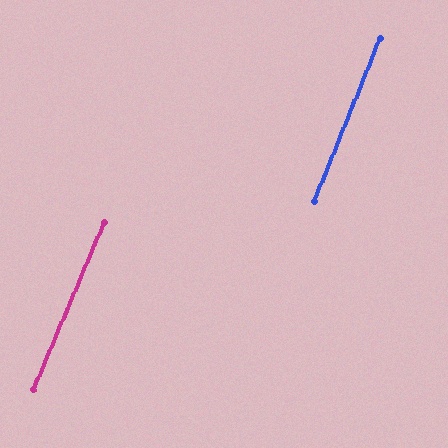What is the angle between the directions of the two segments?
Approximately 1 degree.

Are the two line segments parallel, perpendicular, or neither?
Parallel — their directions differ by only 0.8°.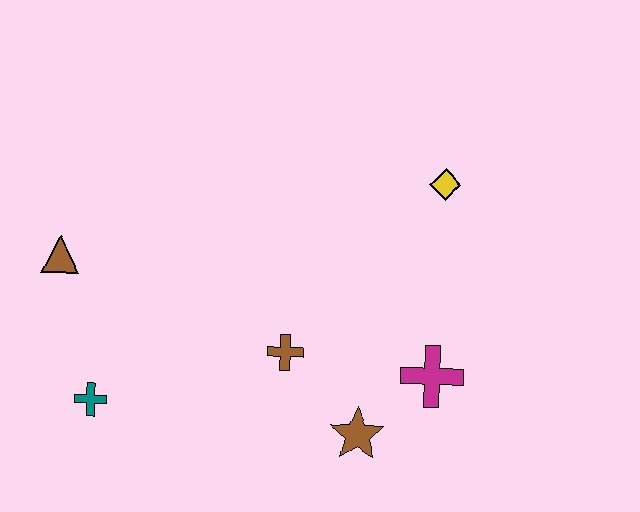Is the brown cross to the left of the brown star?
Yes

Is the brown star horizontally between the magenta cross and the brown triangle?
Yes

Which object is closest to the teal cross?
The brown triangle is closest to the teal cross.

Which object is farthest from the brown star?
The brown triangle is farthest from the brown star.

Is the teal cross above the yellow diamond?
No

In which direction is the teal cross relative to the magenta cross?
The teal cross is to the left of the magenta cross.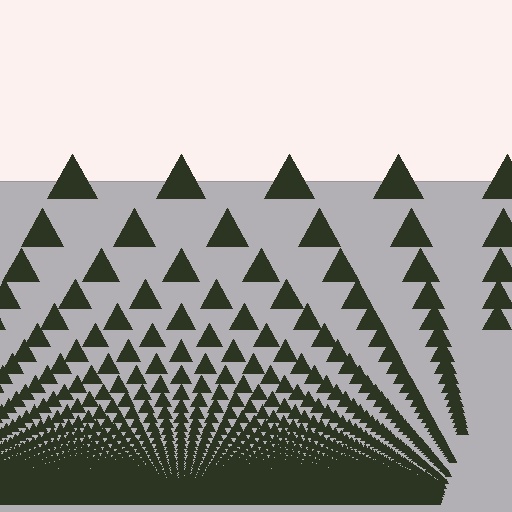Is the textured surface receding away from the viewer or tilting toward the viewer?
The surface appears to tilt toward the viewer. Texture elements get larger and sparser toward the top.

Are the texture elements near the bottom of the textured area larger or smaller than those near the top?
Smaller. The gradient is inverted — elements near the bottom are smaller and denser.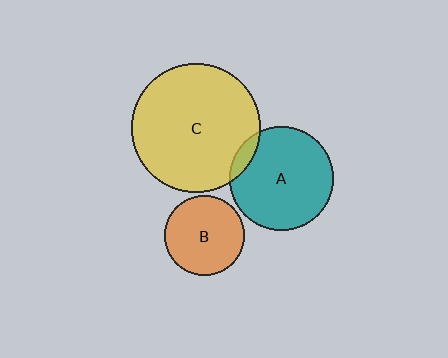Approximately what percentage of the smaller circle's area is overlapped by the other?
Approximately 10%.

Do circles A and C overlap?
Yes.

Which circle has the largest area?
Circle C (yellow).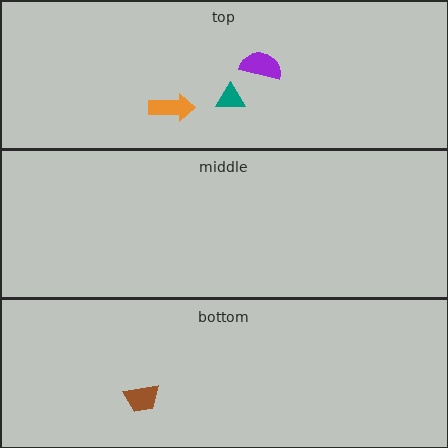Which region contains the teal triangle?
The top region.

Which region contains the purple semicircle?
The top region.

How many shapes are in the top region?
3.